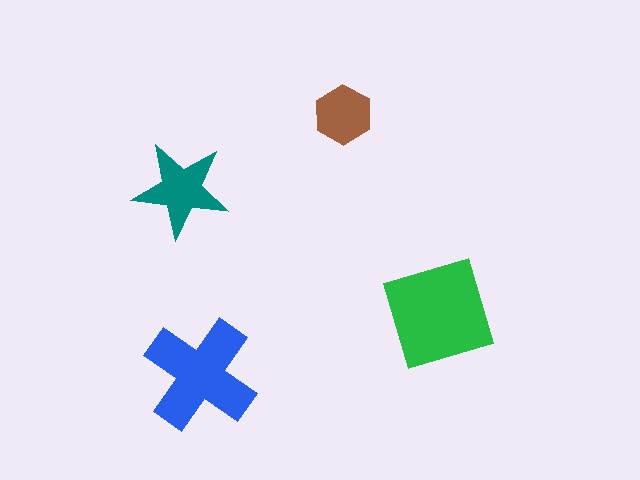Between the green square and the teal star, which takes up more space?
The green square.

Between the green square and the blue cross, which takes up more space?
The green square.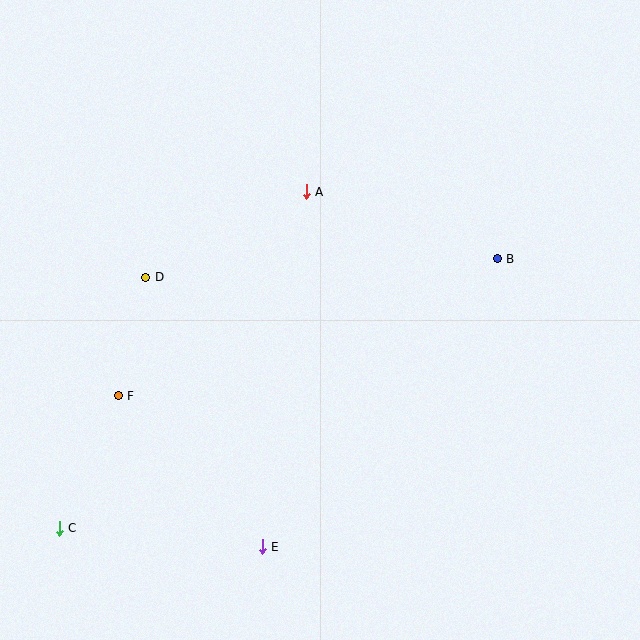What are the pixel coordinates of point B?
Point B is at (497, 259).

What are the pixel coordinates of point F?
Point F is at (118, 396).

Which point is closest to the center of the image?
Point A at (306, 192) is closest to the center.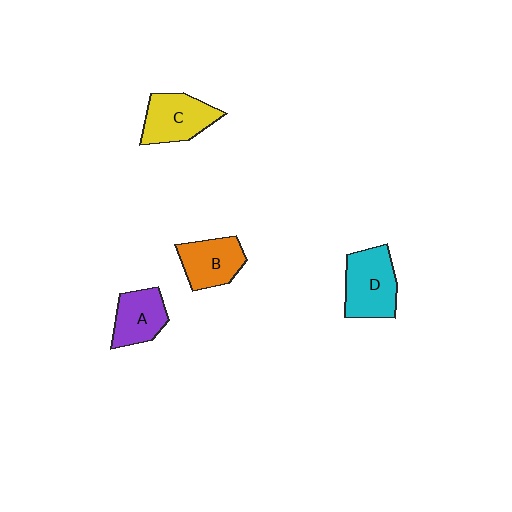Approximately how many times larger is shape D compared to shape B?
Approximately 1.2 times.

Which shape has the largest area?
Shape D (cyan).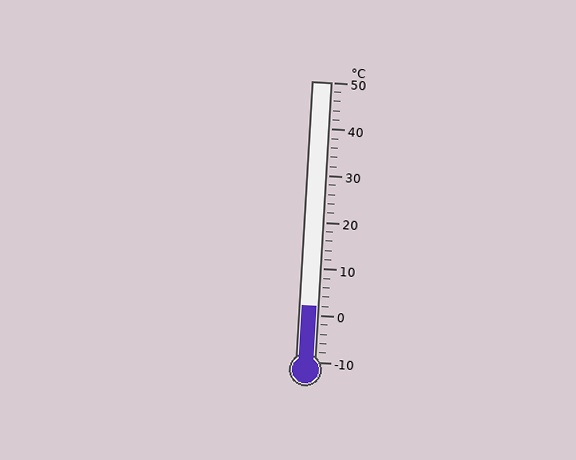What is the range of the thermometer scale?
The thermometer scale ranges from -10°C to 50°C.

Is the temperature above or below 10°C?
The temperature is below 10°C.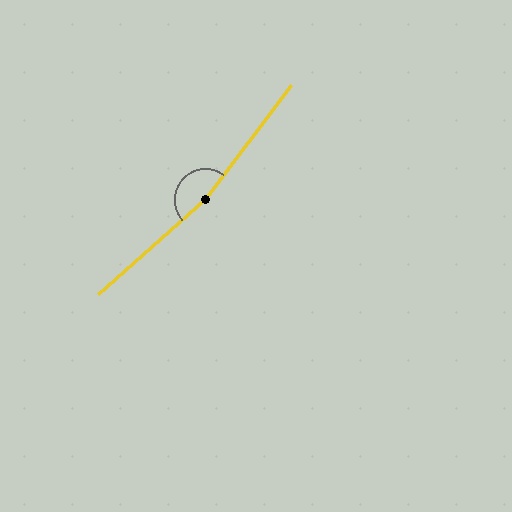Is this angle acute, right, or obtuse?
It is obtuse.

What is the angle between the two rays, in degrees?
Approximately 168 degrees.